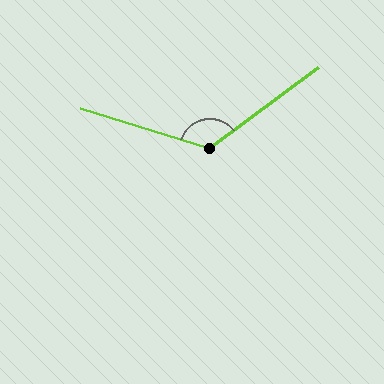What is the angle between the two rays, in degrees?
Approximately 126 degrees.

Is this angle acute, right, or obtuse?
It is obtuse.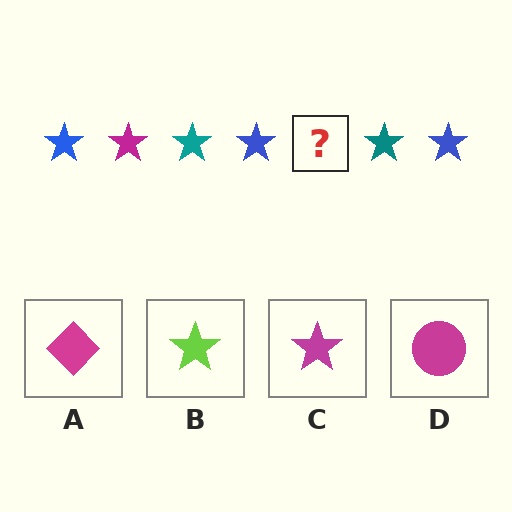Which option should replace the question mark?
Option C.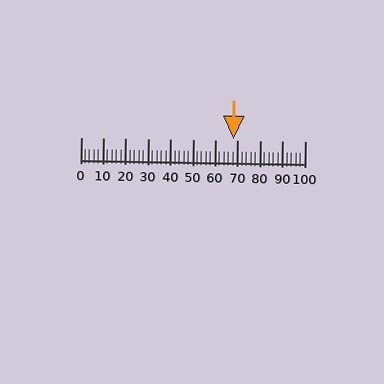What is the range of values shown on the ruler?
The ruler shows values from 0 to 100.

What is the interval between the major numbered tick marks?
The major tick marks are spaced 10 units apart.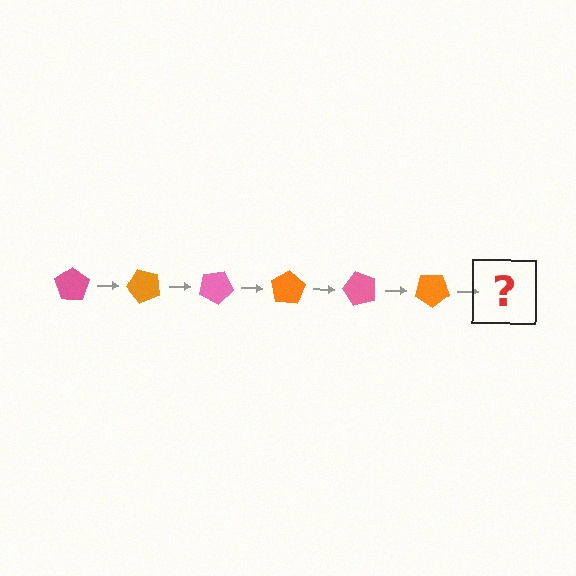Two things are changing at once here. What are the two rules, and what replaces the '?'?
The two rules are that it rotates 50 degrees each step and the color cycles through pink and orange. The '?' should be a pink pentagon, rotated 300 degrees from the start.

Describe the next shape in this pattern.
It should be a pink pentagon, rotated 300 degrees from the start.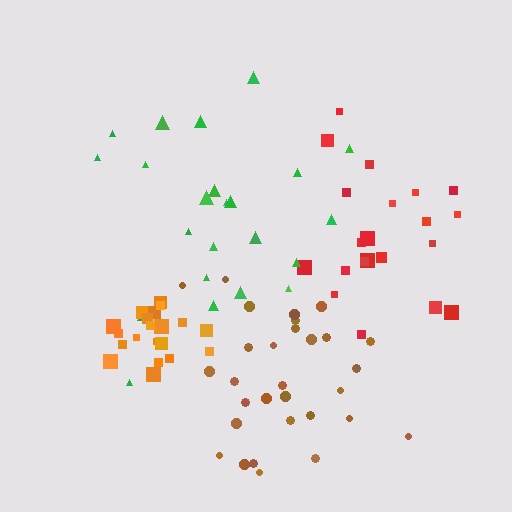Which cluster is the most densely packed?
Orange.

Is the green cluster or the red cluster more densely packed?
Red.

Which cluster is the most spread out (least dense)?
Green.